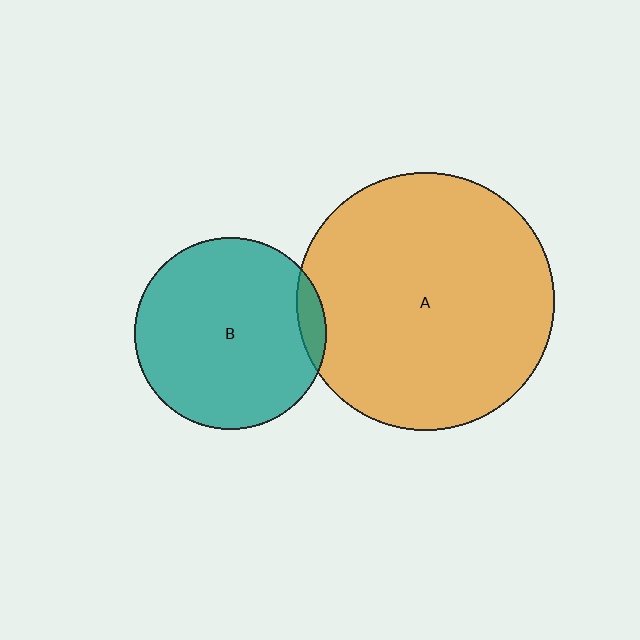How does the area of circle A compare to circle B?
Approximately 1.8 times.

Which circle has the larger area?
Circle A (orange).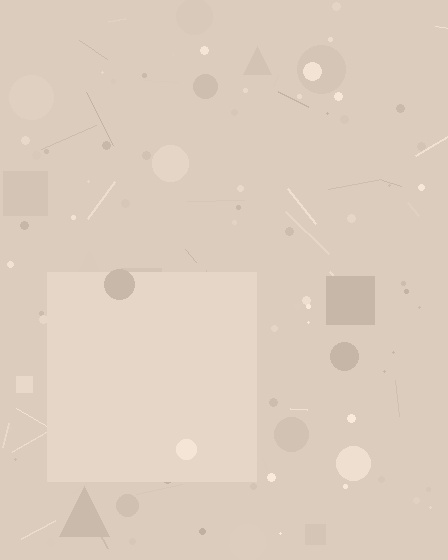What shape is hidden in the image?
A square is hidden in the image.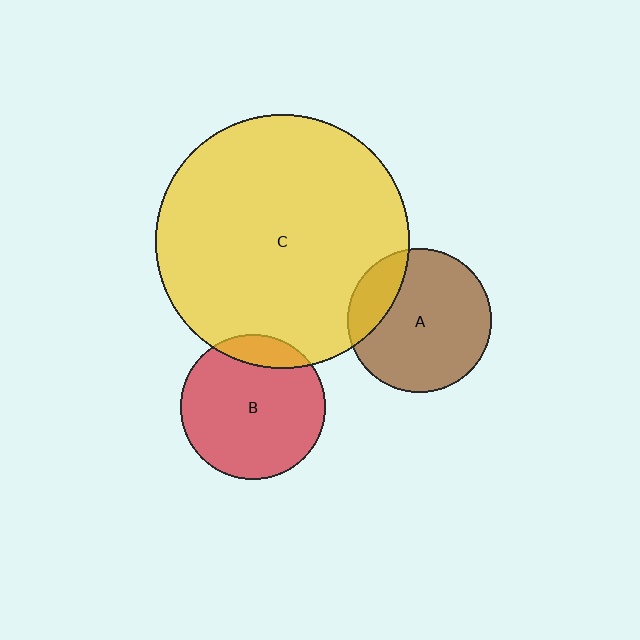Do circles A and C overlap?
Yes.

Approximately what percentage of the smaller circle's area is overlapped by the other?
Approximately 20%.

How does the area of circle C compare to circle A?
Approximately 3.1 times.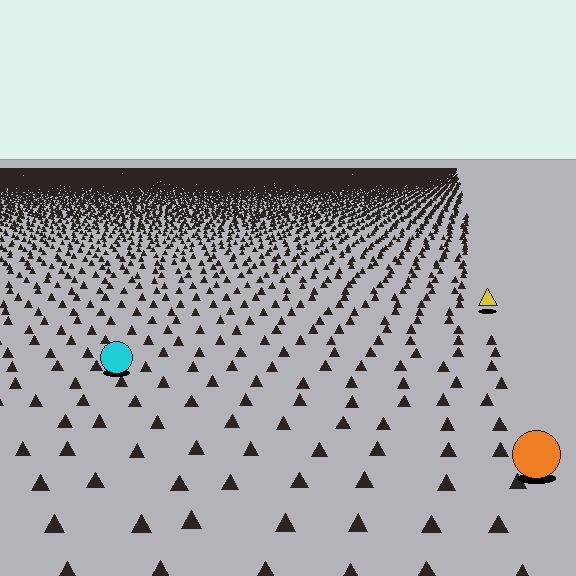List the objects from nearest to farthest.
From nearest to farthest: the orange circle, the cyan circle, the yellow triangle.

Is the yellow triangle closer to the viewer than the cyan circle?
No. The cyan circle is closer — you can tell from the texture gradient: the ground texture is coarser near it.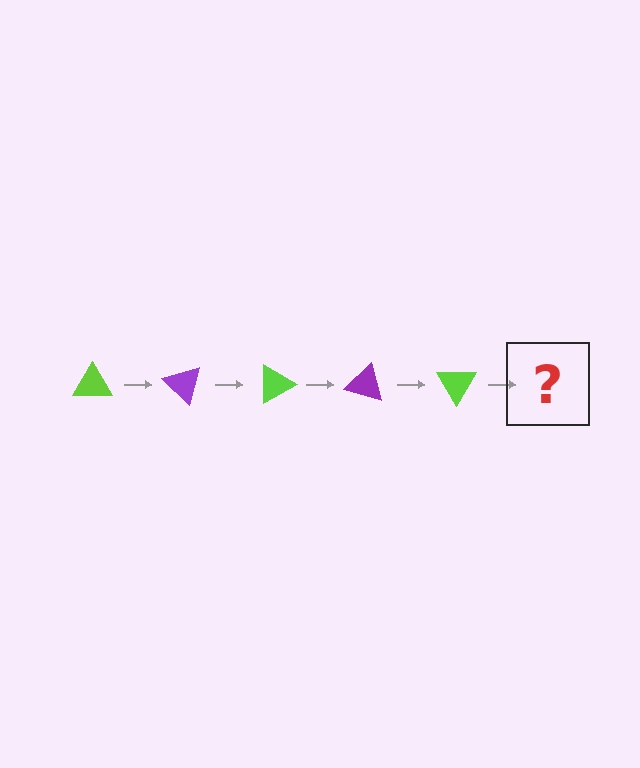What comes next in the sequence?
The next element should be a purple triangle, rotated 225 degrees from the start.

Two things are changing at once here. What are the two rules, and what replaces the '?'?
The two rules are that it rotates 45 degrees each step and the color cycles through lime and purple. The '?' should be a purple triangle, rotated 225 degrees from the start.